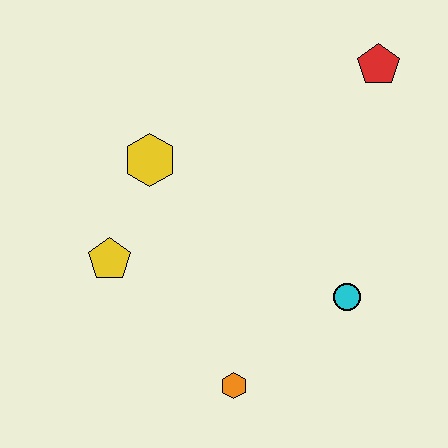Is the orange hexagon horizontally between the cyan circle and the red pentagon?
No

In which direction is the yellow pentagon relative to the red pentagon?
The yellow pentagon is to the left of the red pentagon.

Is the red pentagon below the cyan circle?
No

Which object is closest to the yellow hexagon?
The yellow pentagon is closest to the yellow hexagon.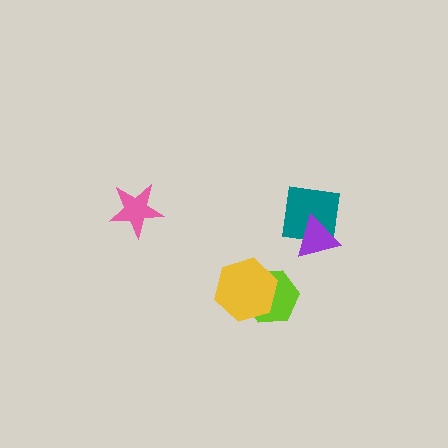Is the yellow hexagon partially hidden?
No, no other shape covers it.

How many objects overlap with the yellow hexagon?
1 object overlaps with the yellow hexagon.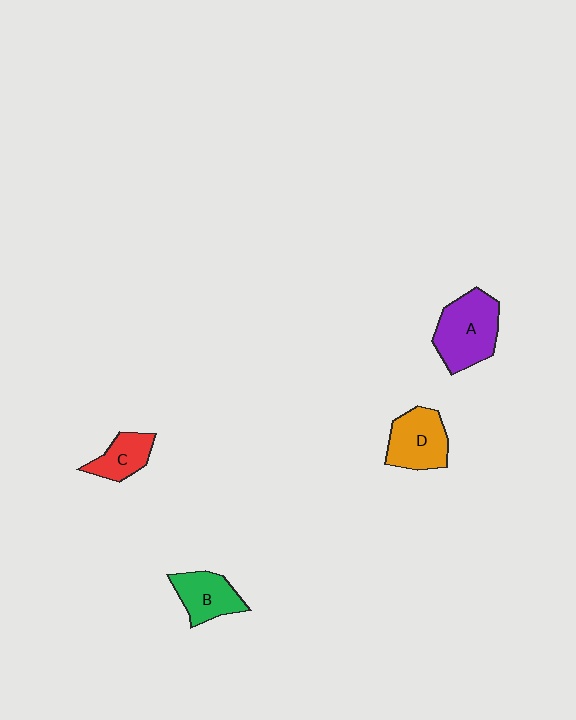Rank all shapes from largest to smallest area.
From largest to smallest: A (purple), D (orange), B (green), C (red).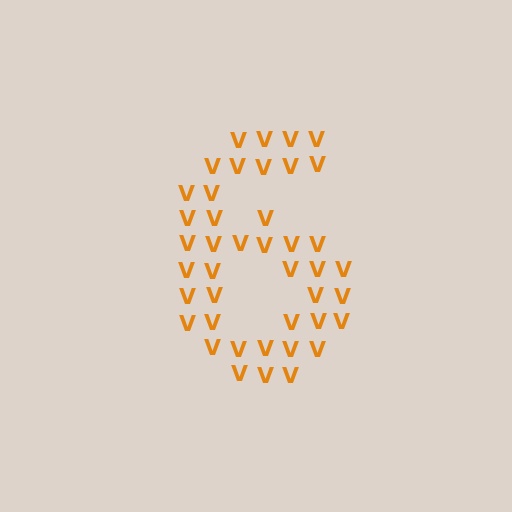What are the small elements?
The small elements are letter V's.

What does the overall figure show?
The overall figure shows the digit 6.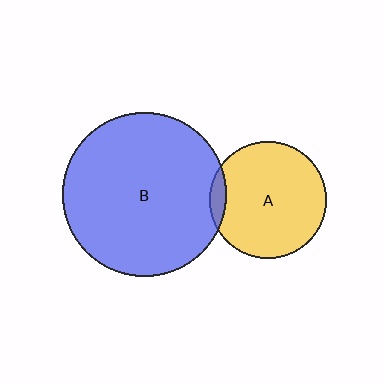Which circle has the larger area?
Circle B (blue).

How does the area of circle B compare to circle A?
Approximately 2.0 times.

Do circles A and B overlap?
Yes.